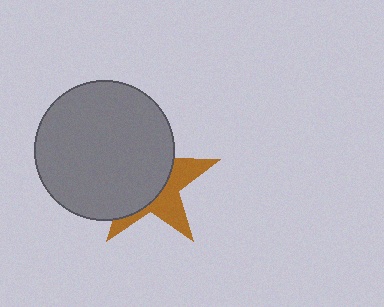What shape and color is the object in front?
The object in front is a gray circle.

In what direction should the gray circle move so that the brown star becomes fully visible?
The gray circle should move left. That is the shortest direction to clear the overlap and leave the brown star fully visible.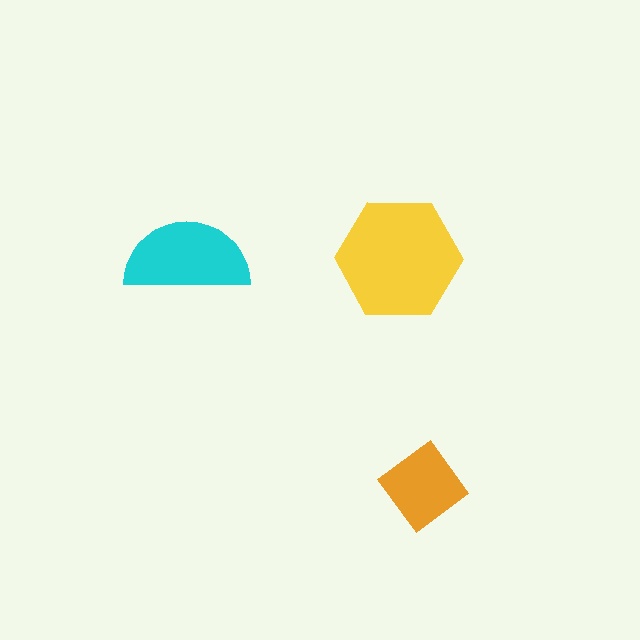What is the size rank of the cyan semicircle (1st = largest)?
2nd.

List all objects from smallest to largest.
The orange diamond, the cyan semicircle, the yellow hexagon.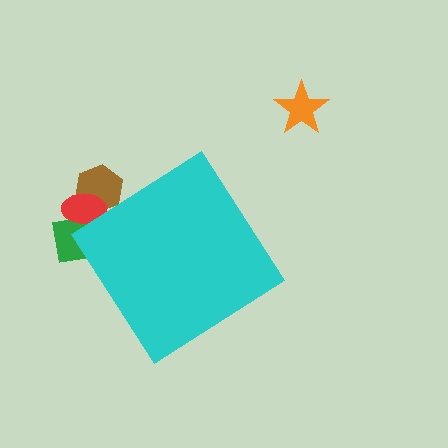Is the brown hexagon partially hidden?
Yes, the brown hexagon is partially hidden behind the cyan diamond.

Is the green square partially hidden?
Yes, the green square is partially hidden behind the cyan diamond.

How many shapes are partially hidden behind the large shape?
3 shapes are partially hidden.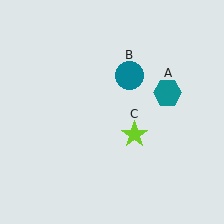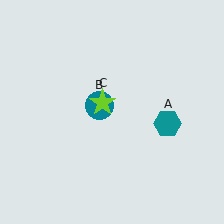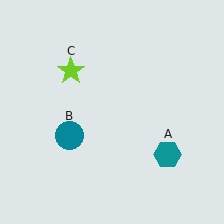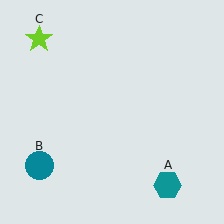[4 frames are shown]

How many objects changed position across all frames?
3 objects changed position: teal hexagon (object A), teal circle (object B), lime star (object C).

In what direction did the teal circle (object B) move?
The teal circle (object B) moved down and to the left.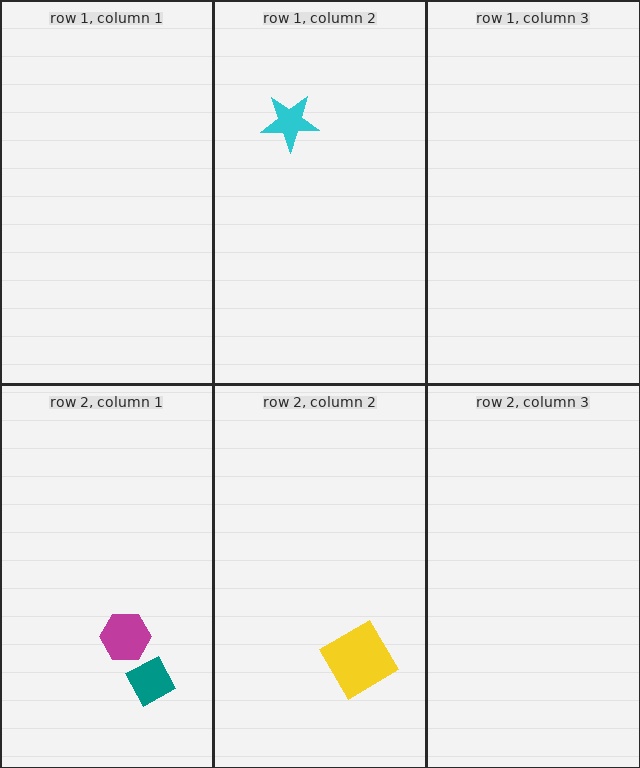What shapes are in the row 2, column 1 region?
The teal diamond, the magenta hexagon.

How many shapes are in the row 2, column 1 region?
2.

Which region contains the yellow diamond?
The row 2, column 2 region.